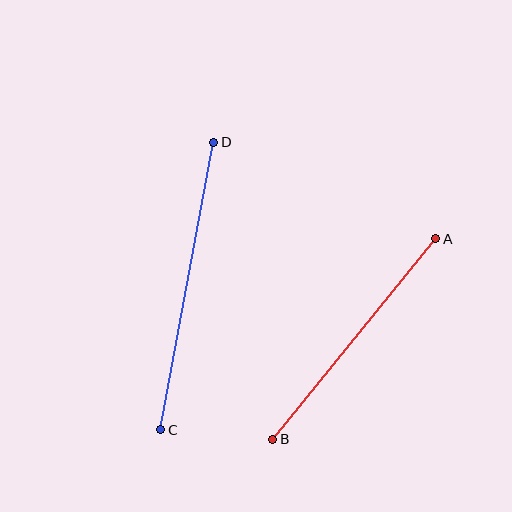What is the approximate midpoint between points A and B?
The midpoint is at approximately (354, 339) pixels.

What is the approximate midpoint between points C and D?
The midpoint is at approximately (187, 286) pixels.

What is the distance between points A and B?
The distance is approximately 258 pixels.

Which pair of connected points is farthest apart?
Points C and D are farthest apart.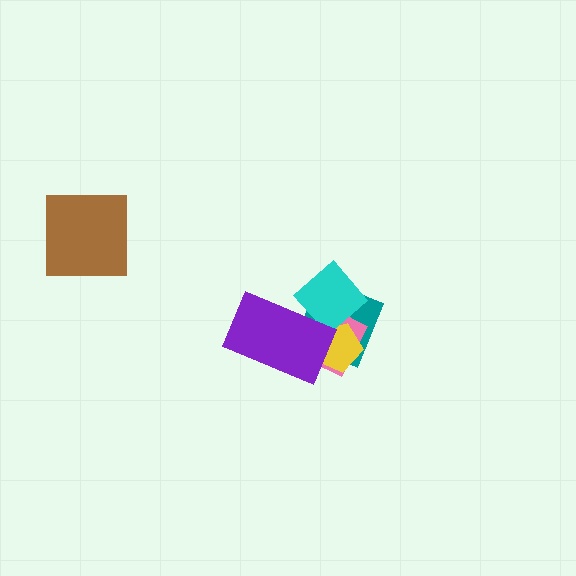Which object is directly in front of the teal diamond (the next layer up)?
The pink rectangle is directly in front of the teal diamond.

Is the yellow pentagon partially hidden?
Yes, it is partially covered by another shape.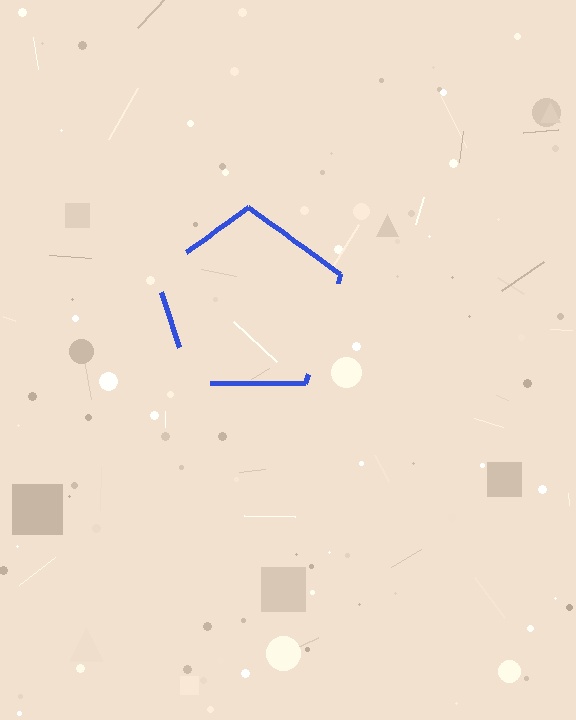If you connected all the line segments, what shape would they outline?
They would outline a pentagon.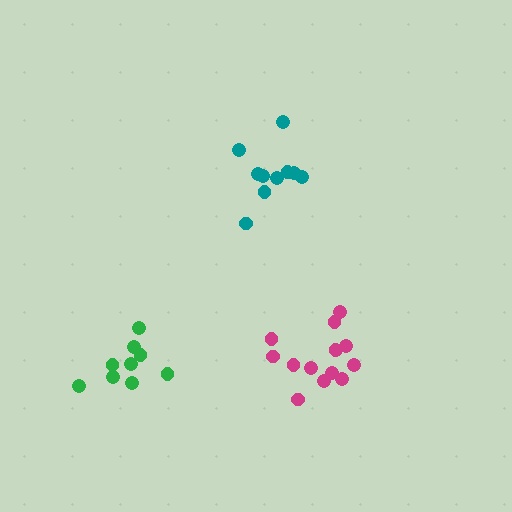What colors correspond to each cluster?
The clusters are colored: magenta, teal, green.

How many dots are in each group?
Group 1: 14 dots, Group 2: 10 dots, Group 3: 9 dots (33 total).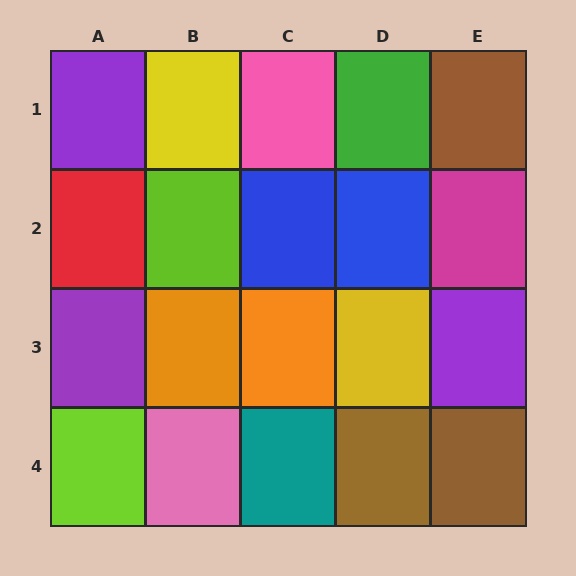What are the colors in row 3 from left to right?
Purple, orange, orange, yellow, purple.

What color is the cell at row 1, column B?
Yellow.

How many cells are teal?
1 cell is teal.